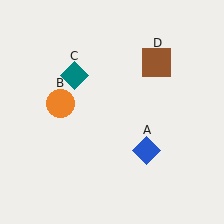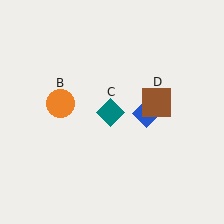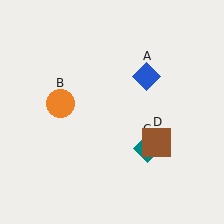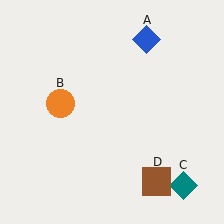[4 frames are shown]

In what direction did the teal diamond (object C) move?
The teal diamond (object C) moved down and to the right.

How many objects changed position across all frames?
3 objects changed position: blue diamond (object A), teal diamond (object C), brown square (object D).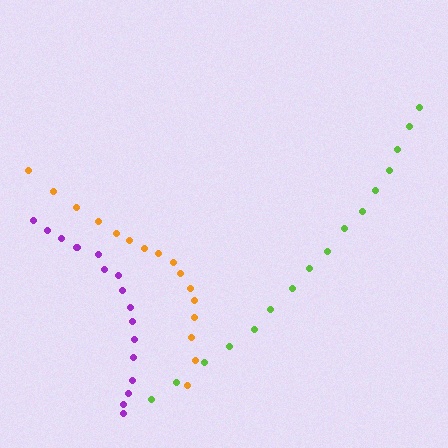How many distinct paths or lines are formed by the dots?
There are 3 distinct paths.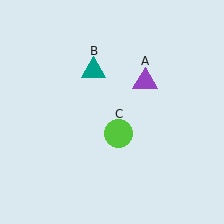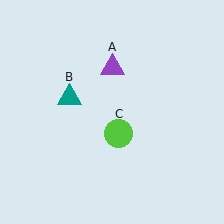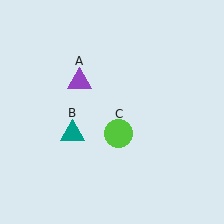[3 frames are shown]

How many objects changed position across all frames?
2 objects changed position: purple triangle (object A), teal triangle (object B).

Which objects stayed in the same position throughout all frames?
Lime circle (object C) remained stationary.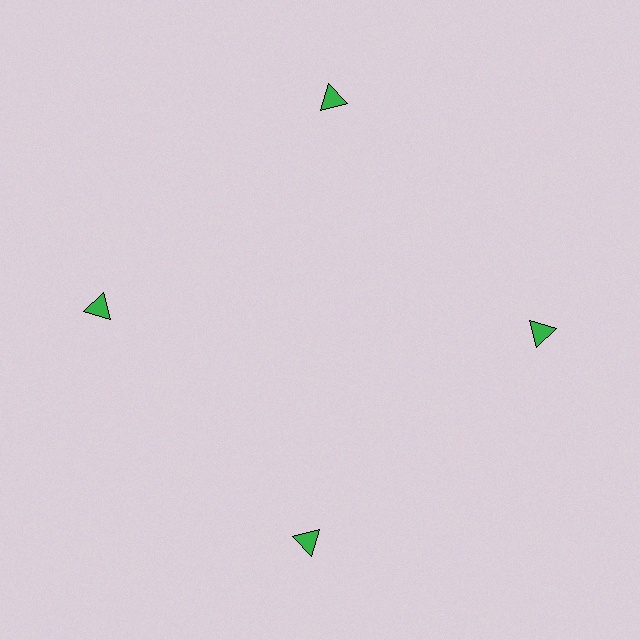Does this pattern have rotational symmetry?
Yes, this pattern has 4-fold rotational symmetry. It looks the same after rotating 90 degrees around the center.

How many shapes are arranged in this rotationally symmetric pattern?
There are 4 shapes, arranged in 4 groups of 1.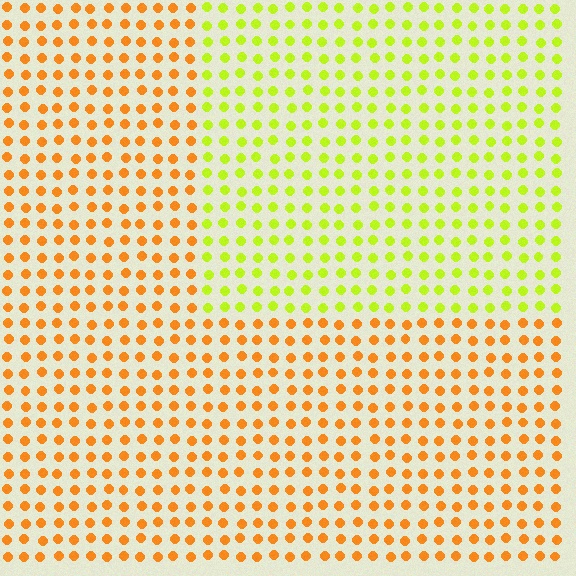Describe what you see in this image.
The image is filled with small orange elements in a uniform arrangement. A rectangle-shaped region is visible where the elements are tinted to a slightly different hue, forming a subtle color boundary.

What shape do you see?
I see a rectangle.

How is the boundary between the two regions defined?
The boundary is defined purely by a slight shift in hue (about 47 degrees). Spacing, size, and orientation are identical on both sides.